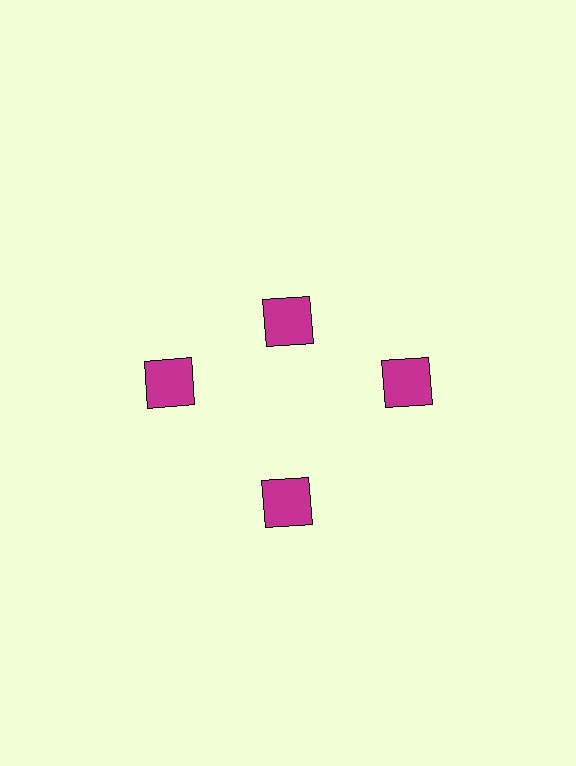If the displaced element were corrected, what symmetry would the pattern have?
It would have 4-fold rotational symmetry — the pattern would map onto itself every 90 degrees.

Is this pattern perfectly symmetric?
No. The 4 magenta squares are arranged in a ring, but one element near the 12 o'clock position is pulled inward toward the center, breaking the 4-fold rotational symmetry.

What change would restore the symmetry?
The symmetry would be restored by moving it outward, back onto the ring so that all 4 squares sit at equal angles and equal distance from the center.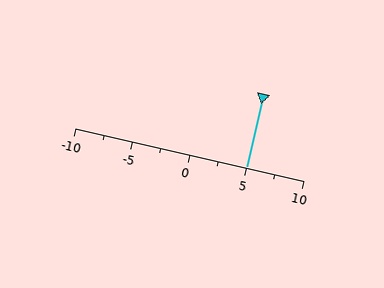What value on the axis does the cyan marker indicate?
The marker indicates approximately 5.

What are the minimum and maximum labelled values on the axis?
The axis runs from -10 to 10.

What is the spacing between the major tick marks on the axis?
The major ticks are spaced 5 apart.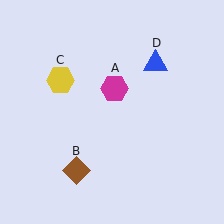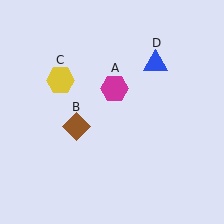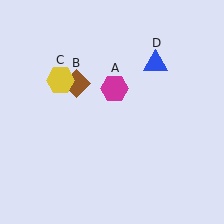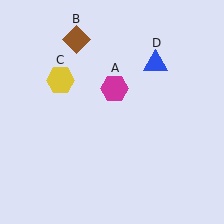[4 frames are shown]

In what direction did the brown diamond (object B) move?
The brown diamond (object B) moved up.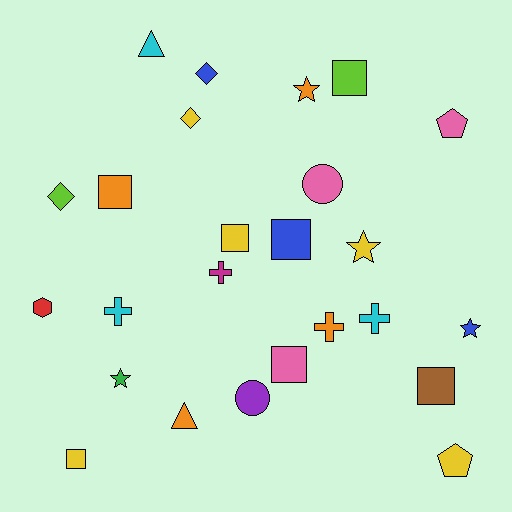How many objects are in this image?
There are 25 objects.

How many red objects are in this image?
There is 1 red object.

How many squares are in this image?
There are 7 squares.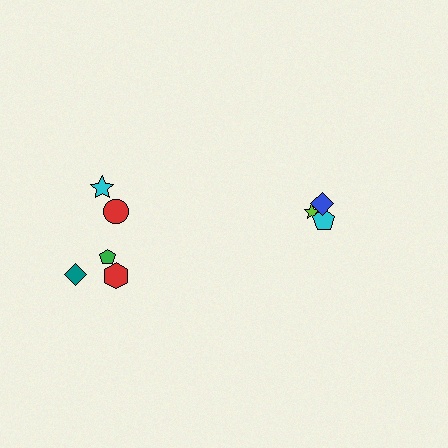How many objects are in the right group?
There are 3 objects.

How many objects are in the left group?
There are 5 objects.